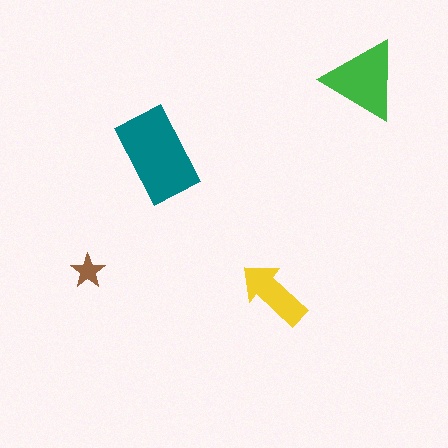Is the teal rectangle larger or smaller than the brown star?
Larger.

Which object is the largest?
The teal rectangle.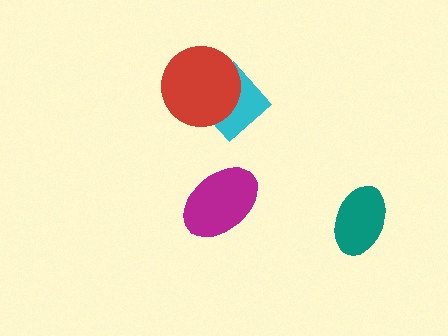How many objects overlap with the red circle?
1 object overlaps with the red circle.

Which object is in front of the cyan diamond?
The red circle is in front of the cyan diamond.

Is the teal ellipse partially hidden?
No, no other shape covers it.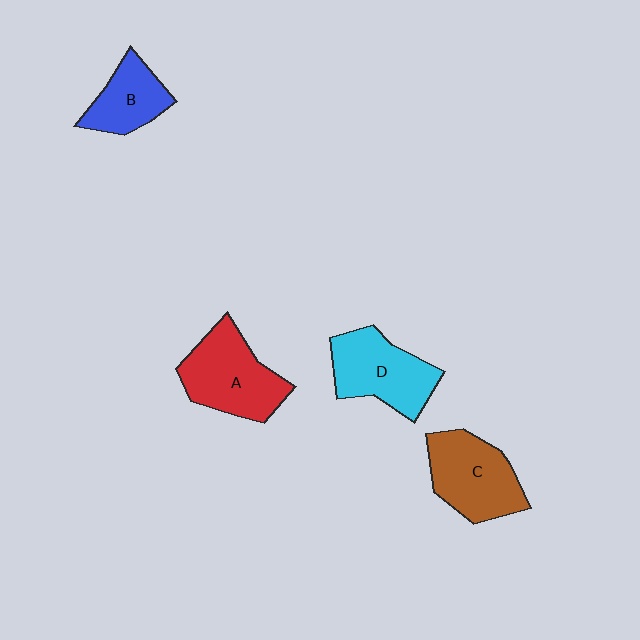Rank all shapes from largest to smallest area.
From largest to smallest: A (red), C (brown), D (cyan), B (blue).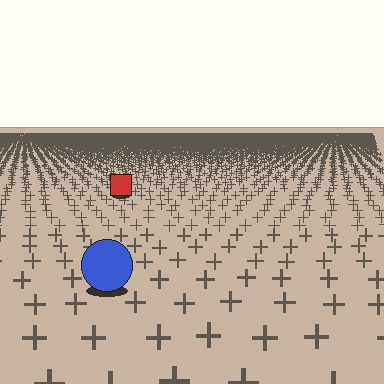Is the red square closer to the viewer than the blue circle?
No. The blue circle is closer — you can tell from the texture gradient: the ground texture is coarser near it.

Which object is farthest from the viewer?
The red square is farthest from the viewer. It appears smaller and the ground texture around it is denser.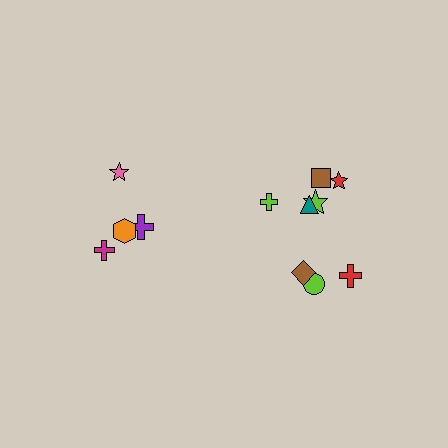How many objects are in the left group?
There are 4 objects.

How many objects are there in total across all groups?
There are 12 objects.